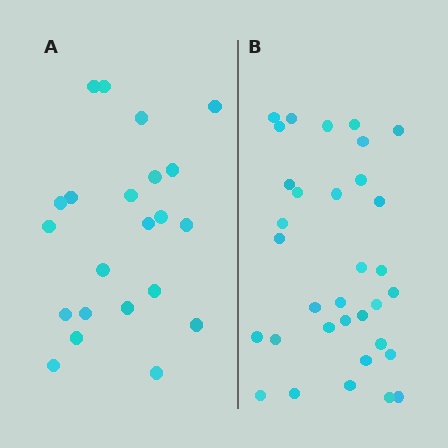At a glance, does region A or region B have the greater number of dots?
Region B (the right region) has more dots.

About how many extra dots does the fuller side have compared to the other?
Region B has roughly 12 or so more dots than region A.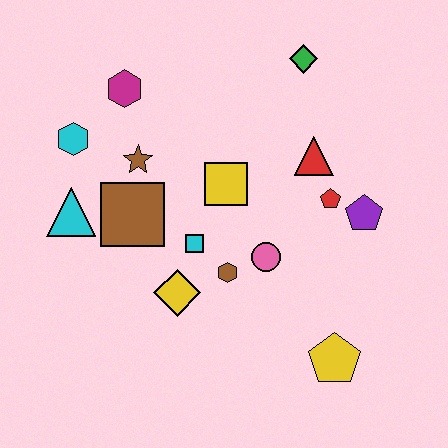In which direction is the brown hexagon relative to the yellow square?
The brown hexagon is below the yellow square.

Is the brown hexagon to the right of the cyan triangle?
Yes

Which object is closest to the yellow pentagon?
The pink circle is closest to the yellow pentagon.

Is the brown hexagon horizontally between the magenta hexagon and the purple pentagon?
Yes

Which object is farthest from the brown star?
The yellow pentagon is farthest from the brown star.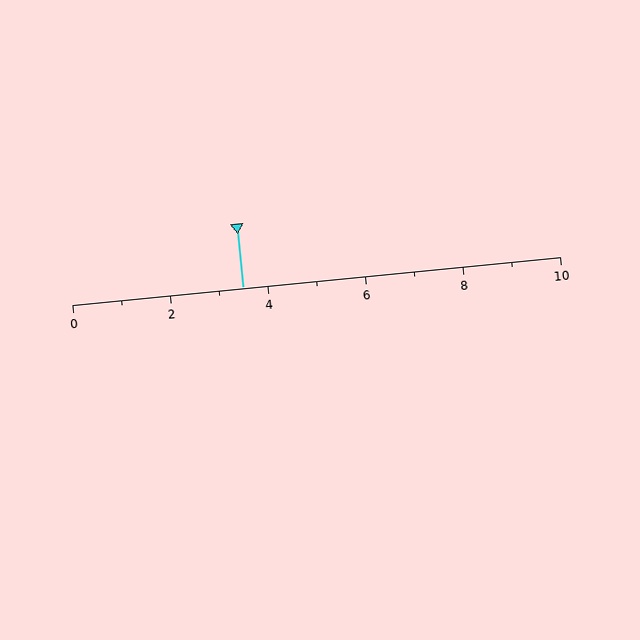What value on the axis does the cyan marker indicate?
The marker indicates approximately 3.5.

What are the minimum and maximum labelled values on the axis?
The axis runs from 0 to 10.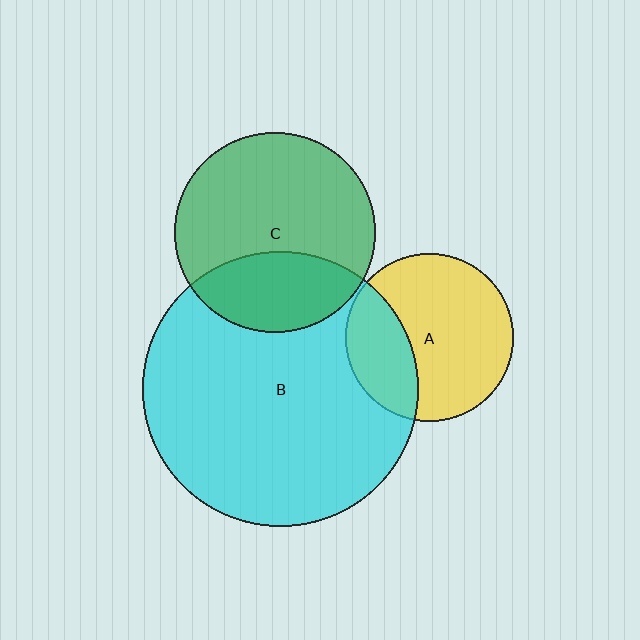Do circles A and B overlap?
Yes.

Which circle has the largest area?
Circle B (cyan).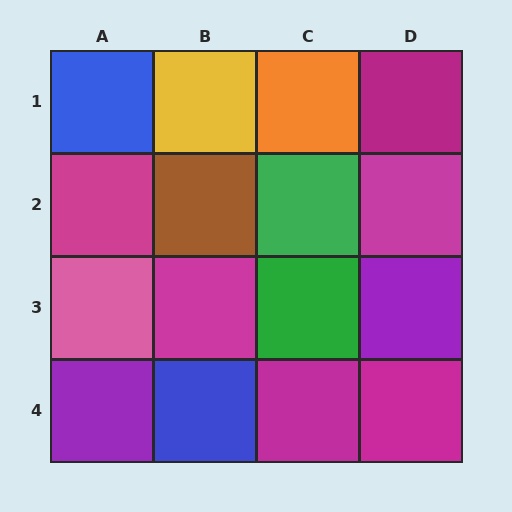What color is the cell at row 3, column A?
Pink.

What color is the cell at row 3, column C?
Green.